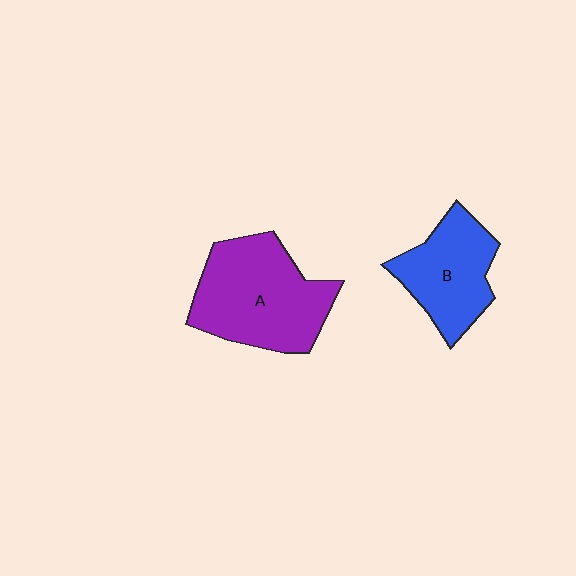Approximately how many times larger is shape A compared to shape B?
Approximately 1.4 times.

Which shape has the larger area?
Shape A (purple).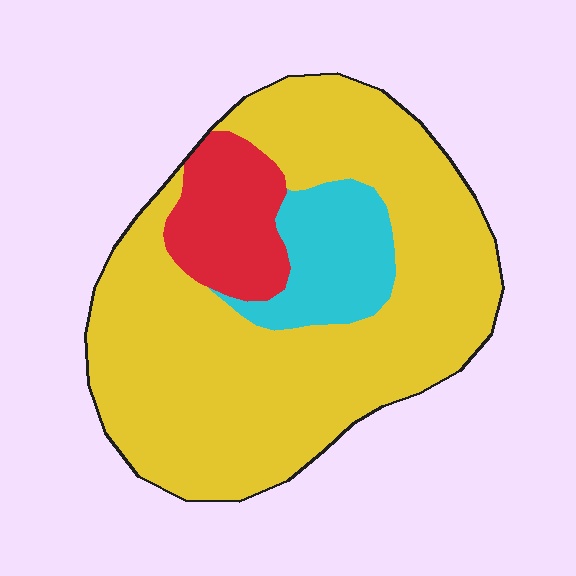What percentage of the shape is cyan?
Cyan takes up about one eighth (1/8) of the shape.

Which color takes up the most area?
Yellow, at roughly 75%.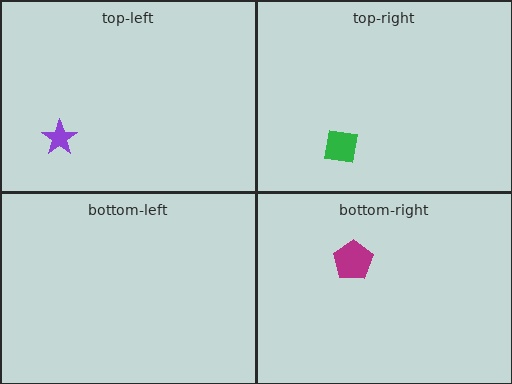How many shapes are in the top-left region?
1.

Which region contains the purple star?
The top-left region.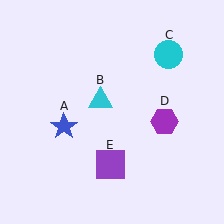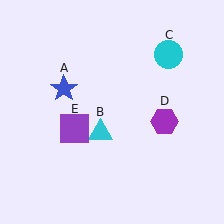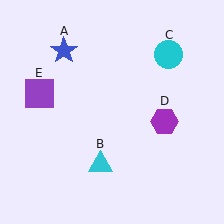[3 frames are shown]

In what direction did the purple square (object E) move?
The purple square (object E) moved up and to the left.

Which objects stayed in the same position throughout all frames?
Cyan circle (object C) and purple hexagon (object D) remained stationary.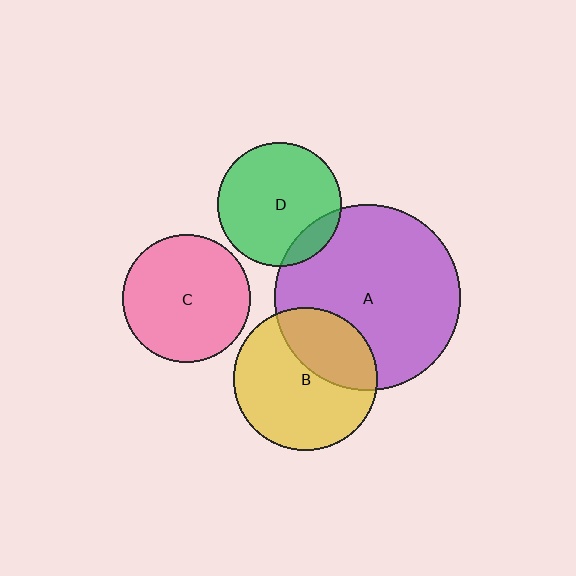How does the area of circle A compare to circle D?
Approximately 2.2 times.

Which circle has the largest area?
Circle A (purple).